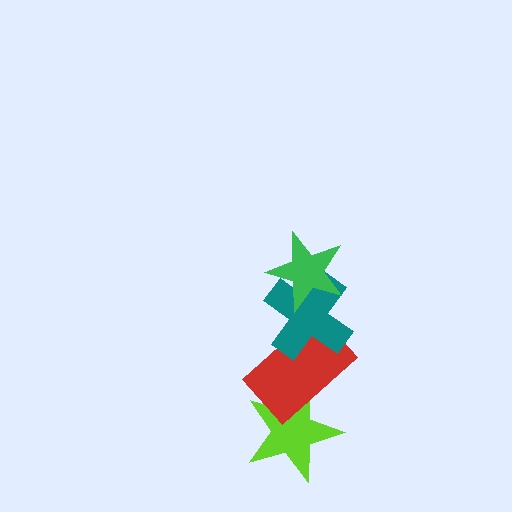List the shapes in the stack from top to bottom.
From top to bottom: the green star, the teal cross, the red rectangle, the lime star.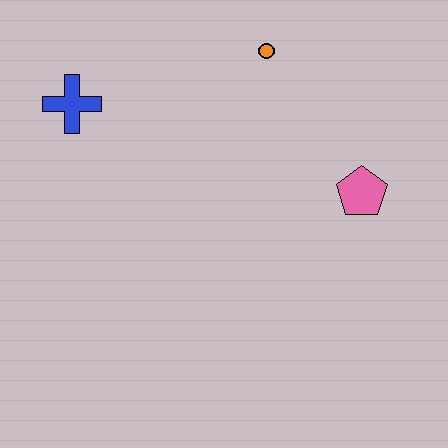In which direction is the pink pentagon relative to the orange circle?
The pink pentagon is below the orange circle.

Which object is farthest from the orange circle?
The blue cross is farthest from the orange circle.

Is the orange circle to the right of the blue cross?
Yes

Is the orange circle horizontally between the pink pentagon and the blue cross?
Yes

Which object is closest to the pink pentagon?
The orange circle is closest to the pink pentagon.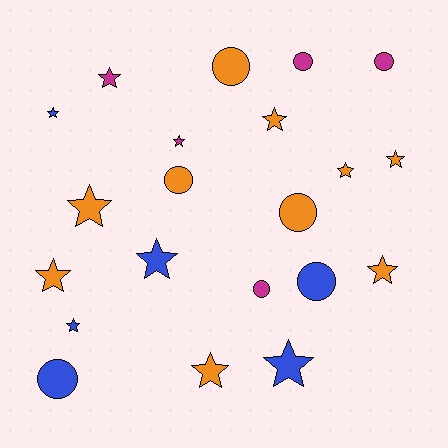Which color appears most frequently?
Orange, with 10 objects.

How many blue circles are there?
There are 2 blue circles.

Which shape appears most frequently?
Star, with 13 objects.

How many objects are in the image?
There are 21 objects.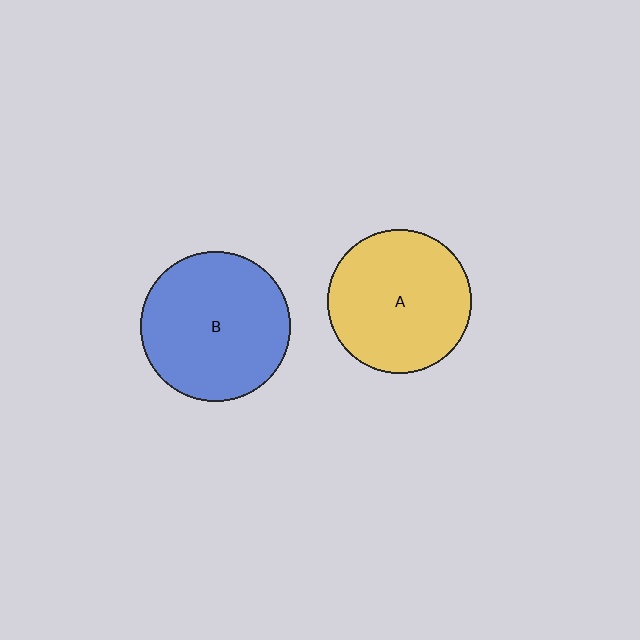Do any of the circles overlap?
No, none of the circles overlap.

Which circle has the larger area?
Circle B (blue).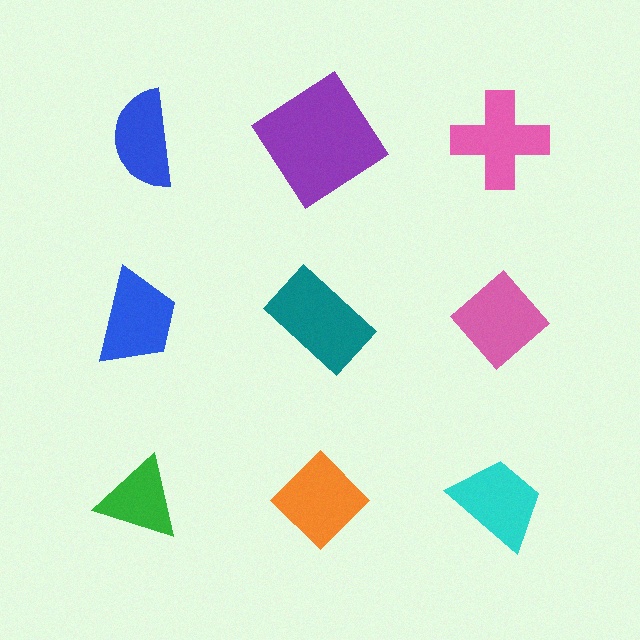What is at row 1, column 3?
A pink cross.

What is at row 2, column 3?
A pink diamond.